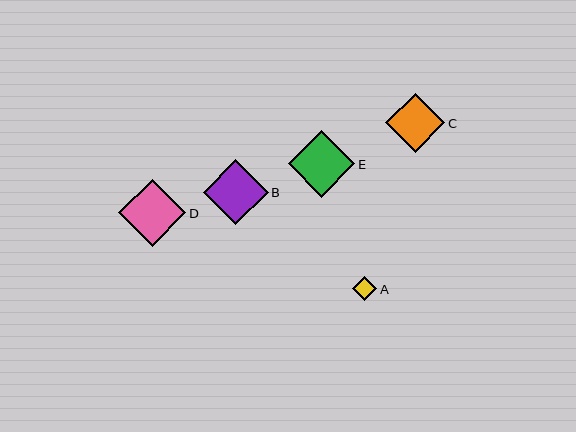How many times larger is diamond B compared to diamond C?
Diamond B is approximately 1.1 times the size of diamond C.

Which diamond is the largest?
Diamond D is the largest with a size of approximately 67 pixels.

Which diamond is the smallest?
Diamond A is the smallest with a size of approximately 24 pixels.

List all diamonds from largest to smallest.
From largest to smallest: D, E, B, C, A.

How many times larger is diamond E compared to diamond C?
Diamond E is approximately 1.1 times the size of diamond C.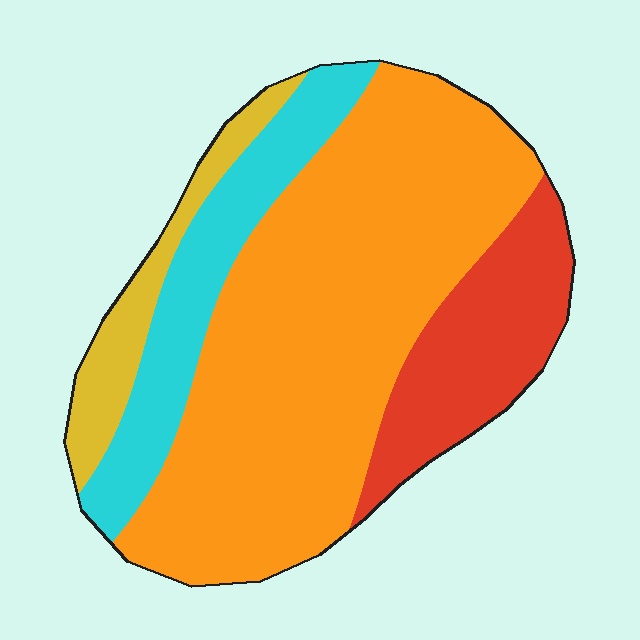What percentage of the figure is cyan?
Cyan takes up less than a quarter of the figure.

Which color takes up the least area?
Yellow, at roughly 10%.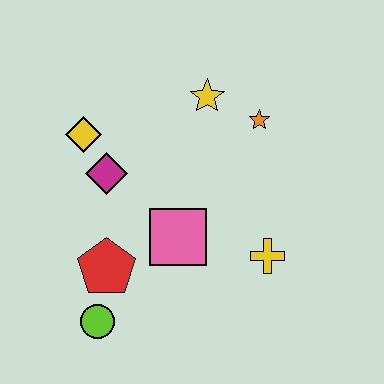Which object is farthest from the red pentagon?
The orange star is farthest from the red pentagon.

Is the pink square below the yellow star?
Yes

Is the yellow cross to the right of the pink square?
Yes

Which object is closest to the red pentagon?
The lime circle is closest to the red pentagon.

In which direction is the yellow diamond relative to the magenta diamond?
The yellow diamond is above the magenta diamond.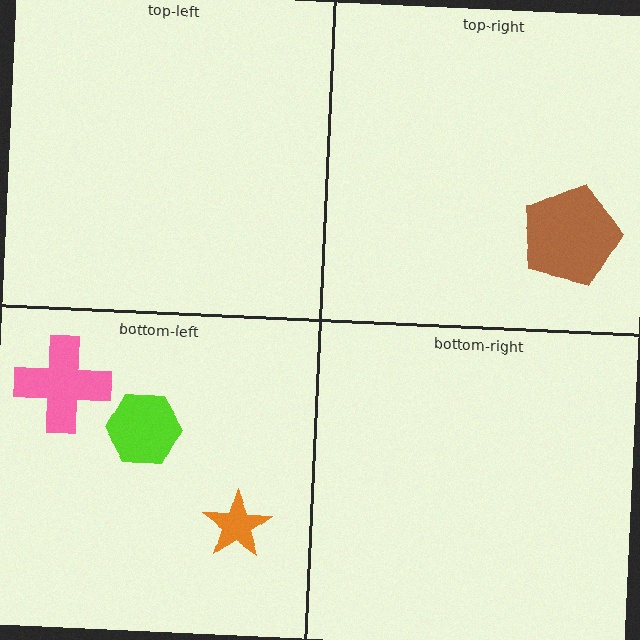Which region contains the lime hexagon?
The bottom-left region.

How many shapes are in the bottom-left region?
3.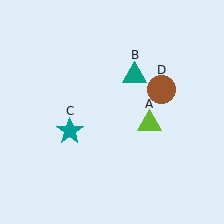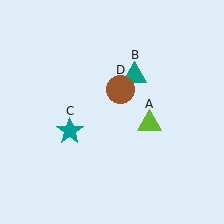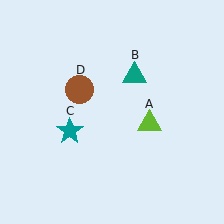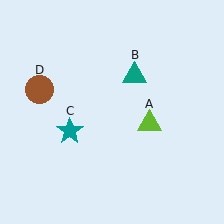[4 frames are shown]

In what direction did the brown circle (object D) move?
The brown circle (object D) moved left.